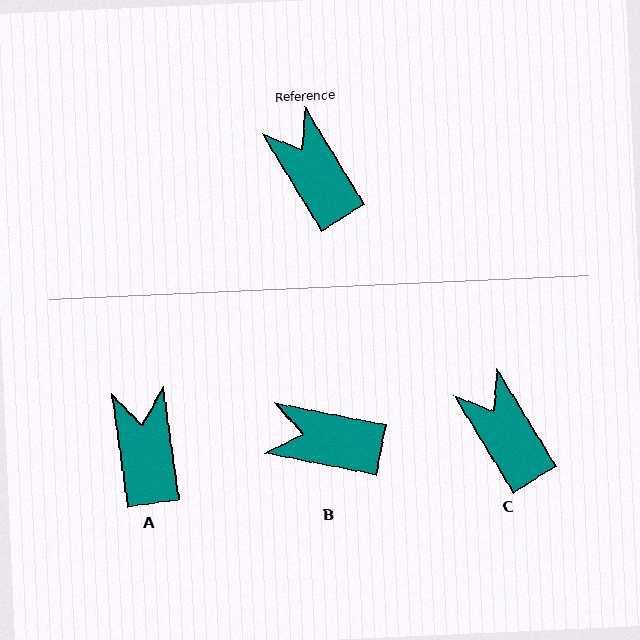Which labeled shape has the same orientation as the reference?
C.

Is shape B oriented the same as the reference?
No, it is off by about 48 degrees.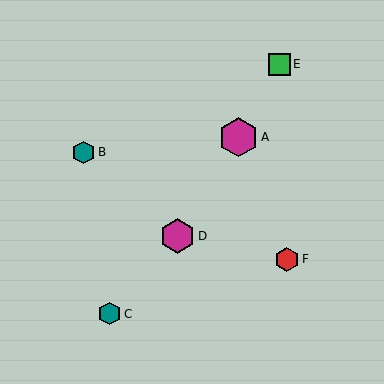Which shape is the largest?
The magenta hexagon (labeled A) is the largest.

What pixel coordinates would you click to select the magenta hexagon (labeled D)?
Click at (178, 236) to select the magenta hexagon D.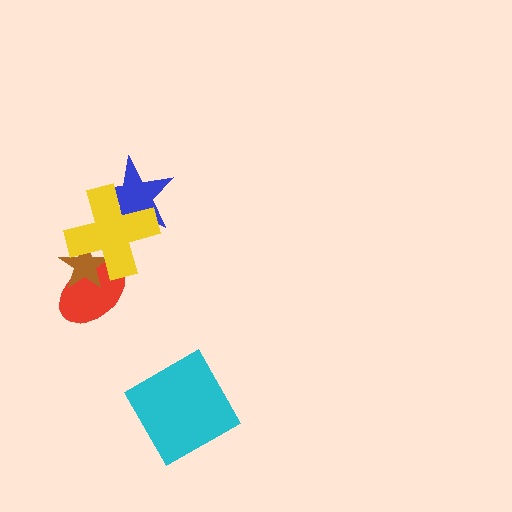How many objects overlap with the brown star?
2 objects overlap with the brown star.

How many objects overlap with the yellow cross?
3 objects overlap with the yellow cross.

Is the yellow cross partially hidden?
No, no other shape covers it.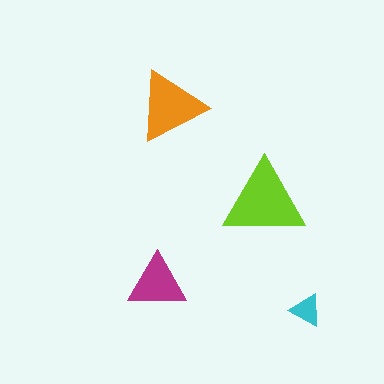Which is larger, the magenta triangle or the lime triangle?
The lime one.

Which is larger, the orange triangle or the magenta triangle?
The orange one.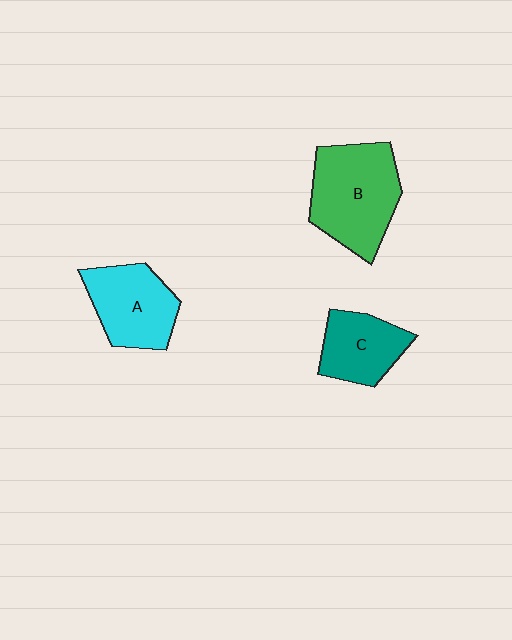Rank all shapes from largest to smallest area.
From largest to smallest: B (green), A (cyan), C (teal).